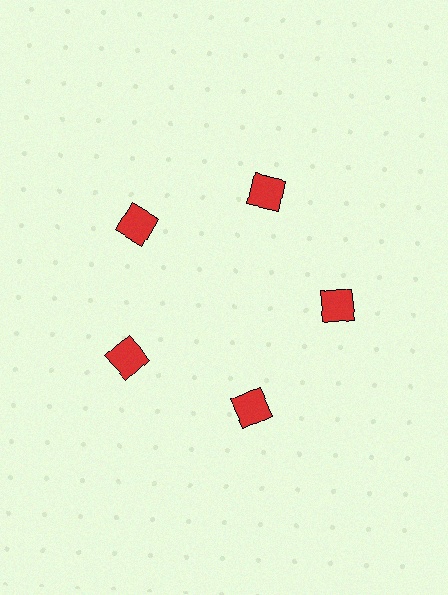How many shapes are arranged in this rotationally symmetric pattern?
There are 5 shapes, arranged in 5 groups of 1.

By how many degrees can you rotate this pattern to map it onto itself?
The pattern maps onto itself every 72 degrees of rotation.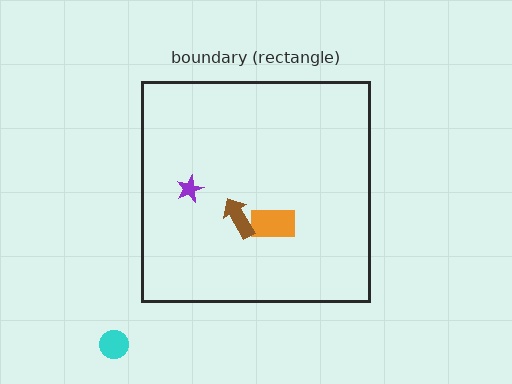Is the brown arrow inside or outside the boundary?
Inside.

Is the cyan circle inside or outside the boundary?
Outside.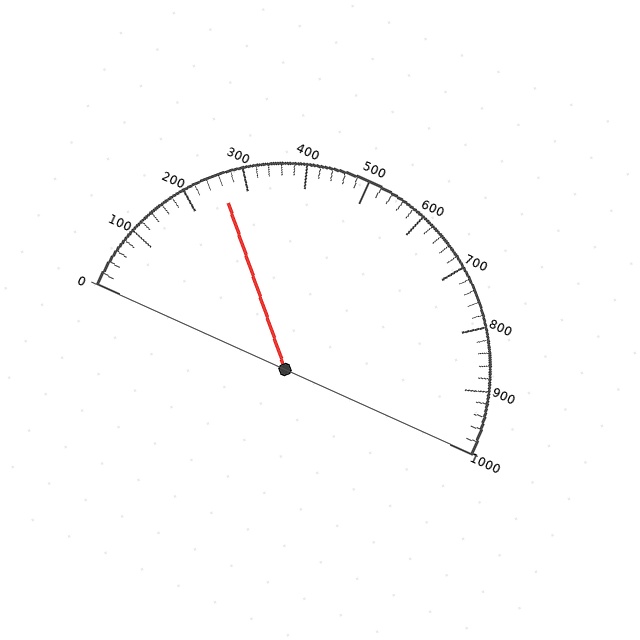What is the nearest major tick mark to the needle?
The nearest major tick mark is 300.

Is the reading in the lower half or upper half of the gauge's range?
The reading is in the lower half of the range (0 to 1000).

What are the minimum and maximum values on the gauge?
The gauge ranges from 0 to 1000.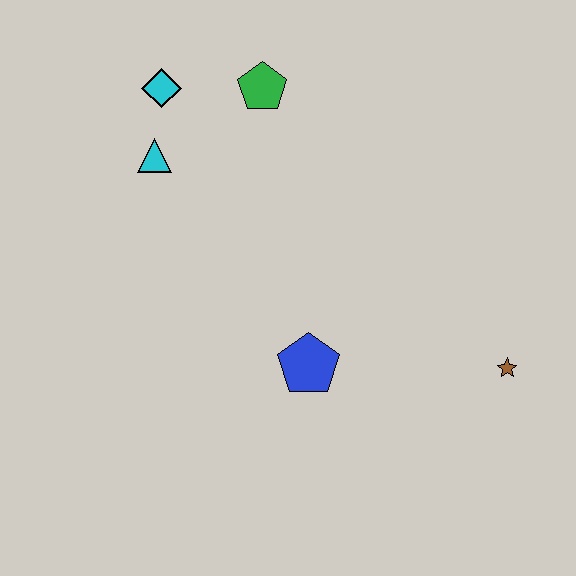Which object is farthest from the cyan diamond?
The brown star is farthest from the cyan diamond.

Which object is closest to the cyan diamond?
The cyan triangle is closest to the cyan diamond.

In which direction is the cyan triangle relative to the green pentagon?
The cyan triangle is to the left of the green pentagon.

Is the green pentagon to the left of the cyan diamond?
No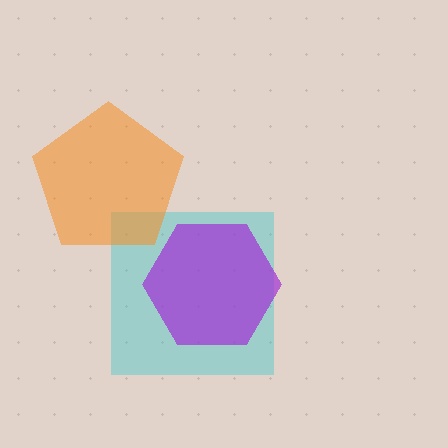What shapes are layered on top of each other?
The layered shapes are: a cyan square, an orange pentagon, a purple hexagon.